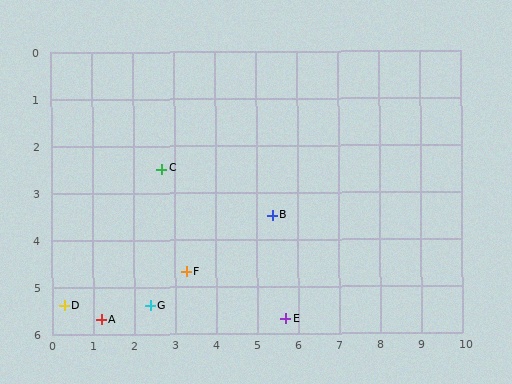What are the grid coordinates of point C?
Point C is at approximately (2.7, 2.5).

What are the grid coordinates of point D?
Point D is at approximately (0.3, 5.4).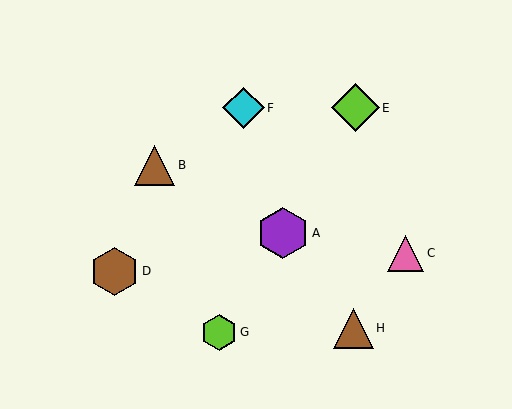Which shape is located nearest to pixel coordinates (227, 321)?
The lime hexagon (labeled G) at (219, 332) is nearest to that location.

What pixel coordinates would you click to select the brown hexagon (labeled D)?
Click at (115, 271) to select the brown hexagon D.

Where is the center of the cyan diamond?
The center of the cyan diamond is at (244, 108).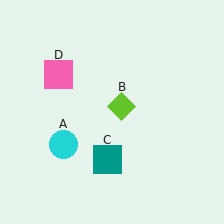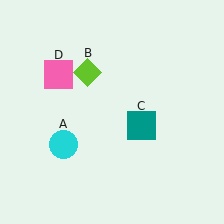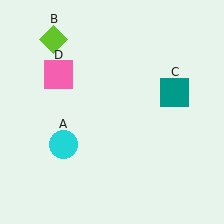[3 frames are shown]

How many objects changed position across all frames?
2 objects changed position: lime diamond (object B), teal square (object C).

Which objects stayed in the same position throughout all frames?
Cyan circle (object A) and pink square (object D) remained stationary.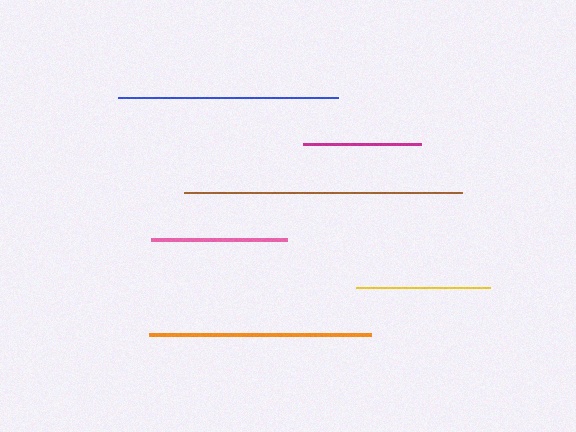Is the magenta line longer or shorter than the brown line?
The brown line is longer than the magenta line.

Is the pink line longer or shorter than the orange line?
The orange line is longer than the pink line.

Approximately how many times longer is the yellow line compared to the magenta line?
The yellow line is approximately 1.1 times the length of the magenta line.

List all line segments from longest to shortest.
From longest to shortest: brown, orange, blue, pink, yellow, magenta.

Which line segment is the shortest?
The magenta line is the shortest at approximately 118 pixels.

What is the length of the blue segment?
The blue segment is approximately 221 pixels long.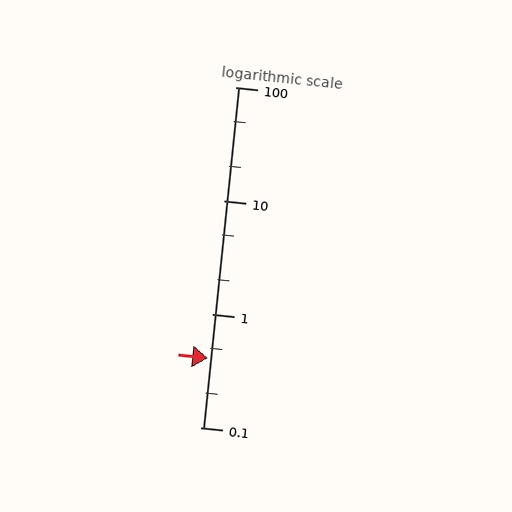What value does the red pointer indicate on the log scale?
The pointer indicates approximately 0.41.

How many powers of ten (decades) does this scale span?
The scale spans 3 decades, from 0.1 to 100.